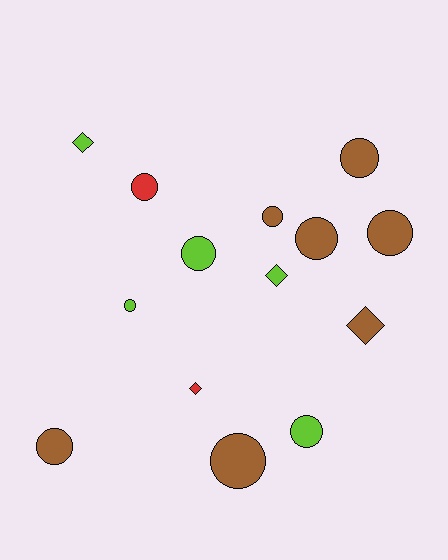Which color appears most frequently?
Brown, with 7 objects.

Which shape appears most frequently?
Circle, with 10 objects.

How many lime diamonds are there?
There are 2 lime diamonds.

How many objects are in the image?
There are 14 objects.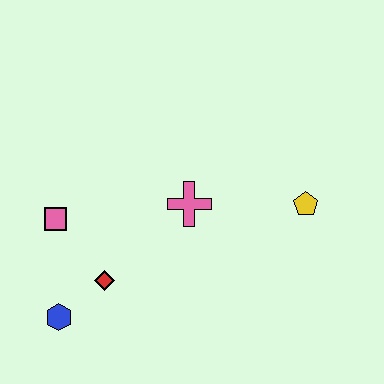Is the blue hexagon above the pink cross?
No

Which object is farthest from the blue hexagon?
The yellow pentagon is farthest from the blue hexagon.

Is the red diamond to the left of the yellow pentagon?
Yes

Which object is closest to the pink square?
The red diamond is closest to the pink square.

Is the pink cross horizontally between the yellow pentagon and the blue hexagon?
Yes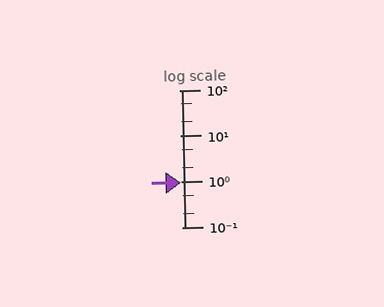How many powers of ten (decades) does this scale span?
The scale spans 3 decades, from 0.1 to 100.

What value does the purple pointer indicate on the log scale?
The pointer indicates approximately 0.96.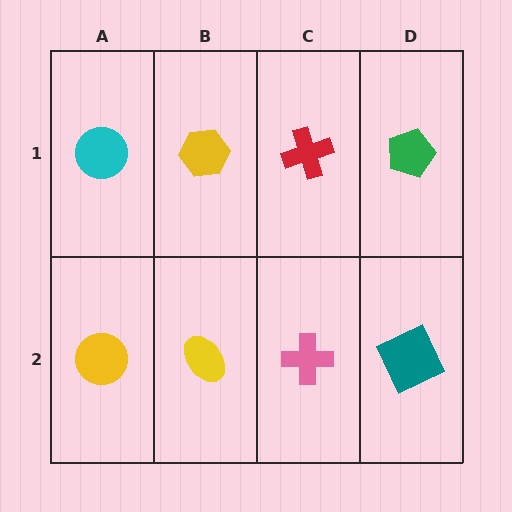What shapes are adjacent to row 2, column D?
A green pentagon (row 1, column D), a pink cross (row 2, column C).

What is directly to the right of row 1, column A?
A yellow hexagon.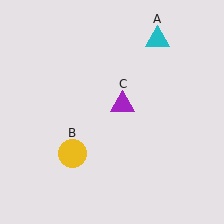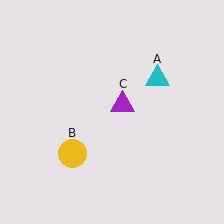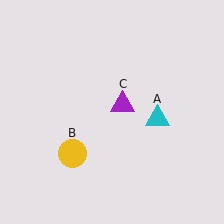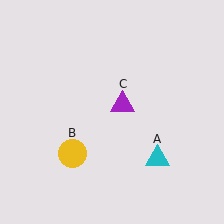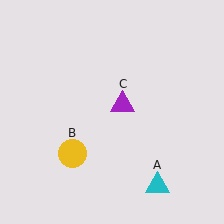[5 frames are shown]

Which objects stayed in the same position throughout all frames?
Yellow circle (object B) and purple triangle (object C) remained stationary.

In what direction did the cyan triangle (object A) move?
The cyan triangle (object A) moved down.